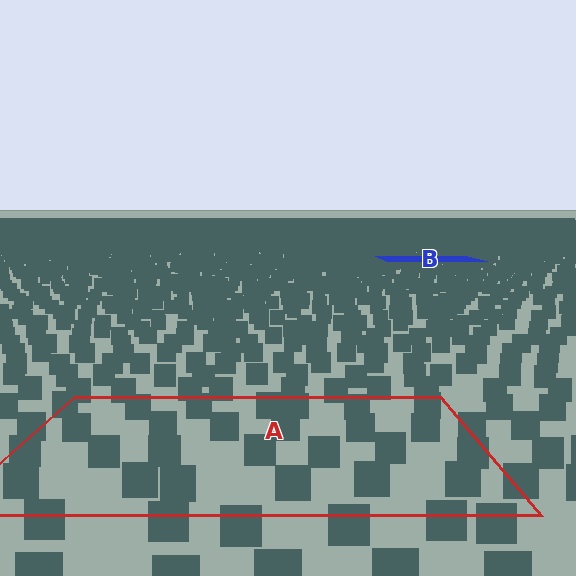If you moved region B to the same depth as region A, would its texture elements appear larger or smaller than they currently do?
They would appear larger. At a closer depth, the same texture elements are projected at a bigger on-screen size.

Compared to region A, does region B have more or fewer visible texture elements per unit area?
Region B has more texture elements per unit area — they are packed more densely because it is farther away.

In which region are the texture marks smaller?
The texture marks are smaller in region B, because it is farther away.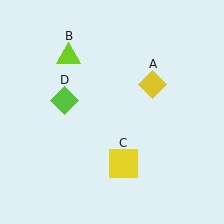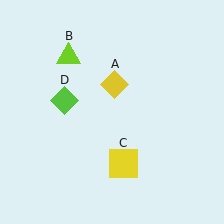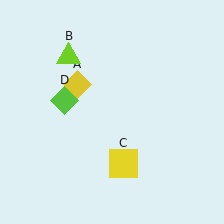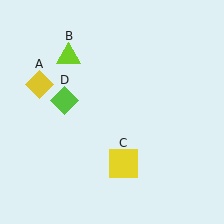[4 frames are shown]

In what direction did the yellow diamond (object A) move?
The yellow diamond (object A) moved left.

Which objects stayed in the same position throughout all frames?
Lime triangle (object B) and yellow square (object C) and lime diamond (object D) remained stationary.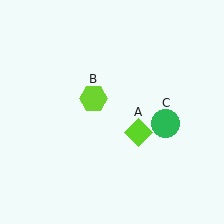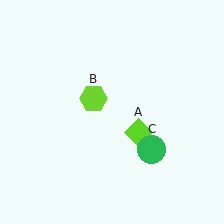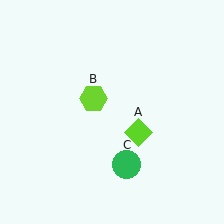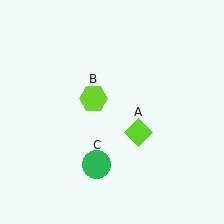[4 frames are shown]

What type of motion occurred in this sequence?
The green circle (object C) rotated clockwise around the center of the scene.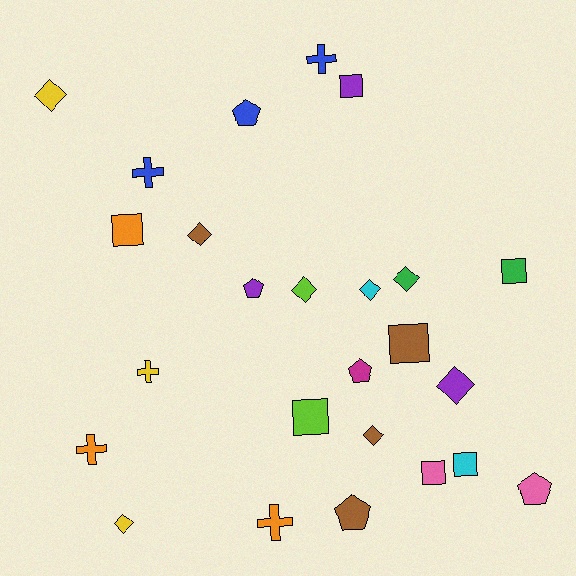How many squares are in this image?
There are 7 squares.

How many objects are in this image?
There are 25 objects.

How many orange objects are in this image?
There are 3 orange objects.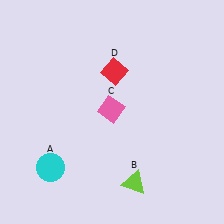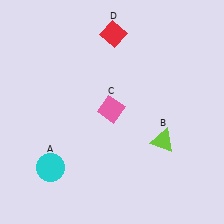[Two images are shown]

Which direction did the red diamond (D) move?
The red diamond (D) moved up.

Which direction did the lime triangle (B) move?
The lime triangle (B) moved up.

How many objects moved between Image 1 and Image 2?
2 objects moved between the two images.